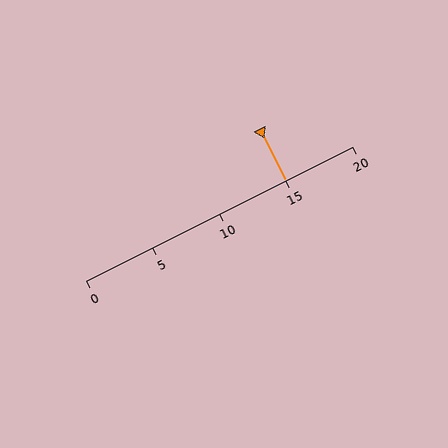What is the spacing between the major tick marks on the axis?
The major ticks are spaced 5 apart.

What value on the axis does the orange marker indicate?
The marker indicates approximately 15.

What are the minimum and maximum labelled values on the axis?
The axis runs from 0 to 20.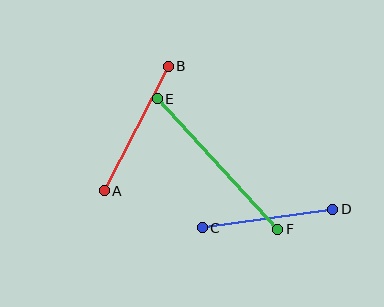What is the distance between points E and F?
The distance is approximately 177 pixels.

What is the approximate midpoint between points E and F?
The midpoint is at approximately (218, 164) pixels.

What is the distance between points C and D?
The distance is approximately 132 pixels.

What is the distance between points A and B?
The distance is approximately 140 pixels.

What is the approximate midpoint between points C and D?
The midpoint is at approximately (267, 219) pixels.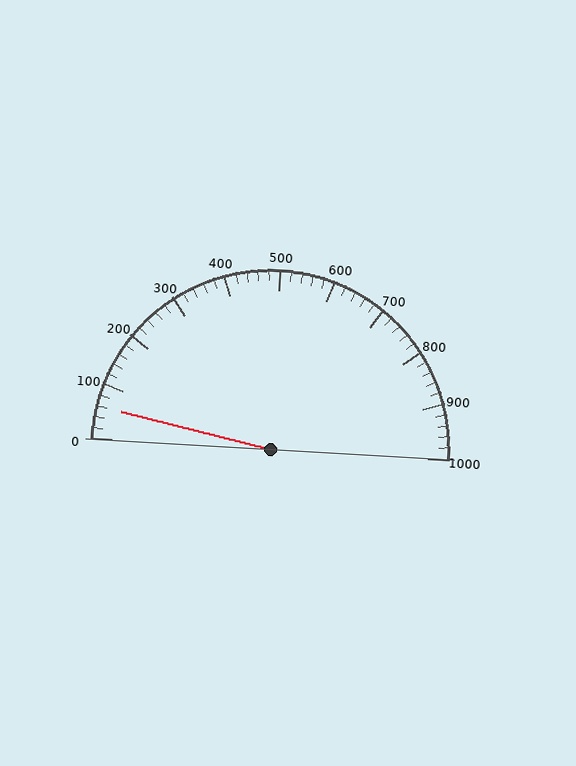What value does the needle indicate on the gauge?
The needle indicates approximately 60.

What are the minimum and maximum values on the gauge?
The gauge ranges from 0 to 1000.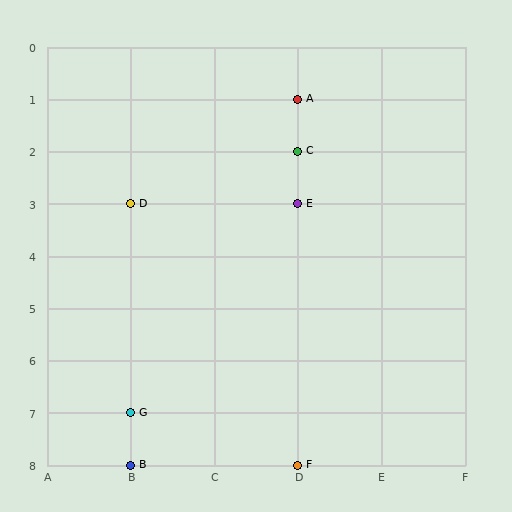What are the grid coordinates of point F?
Point F is at grid coordinates (D, 8).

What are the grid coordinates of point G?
Point G is at grid coordinates (B, 7).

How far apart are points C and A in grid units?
Points C and A are 1 row apart.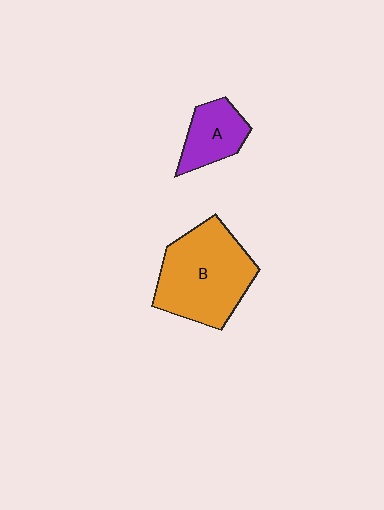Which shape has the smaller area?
Shape A (purple).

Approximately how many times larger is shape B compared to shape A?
Approximately 2.2 times.